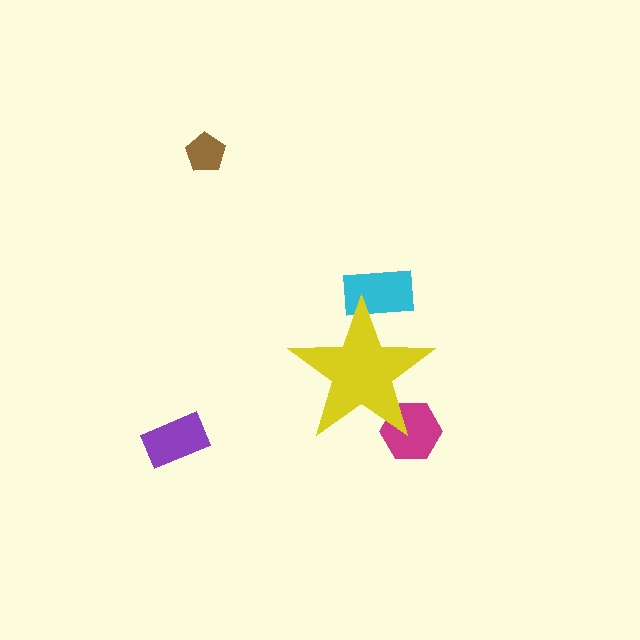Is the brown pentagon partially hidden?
No, the brown pentagon is fully visible.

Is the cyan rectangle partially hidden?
Yes, the cyan rectangle is partially hidden behind the yellow star.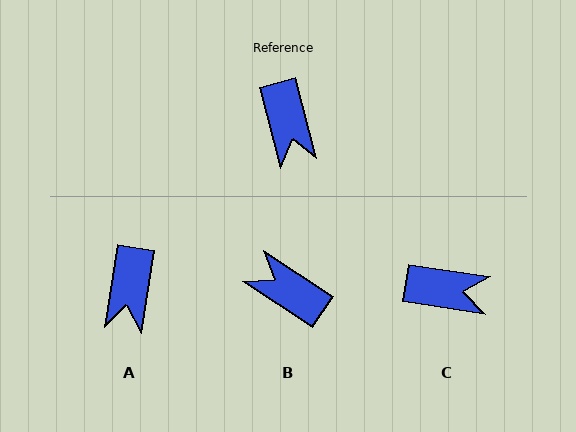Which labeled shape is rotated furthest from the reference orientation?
B, about 138 degrees away.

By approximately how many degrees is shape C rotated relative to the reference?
Approximately 67 degrees counter-clockwise.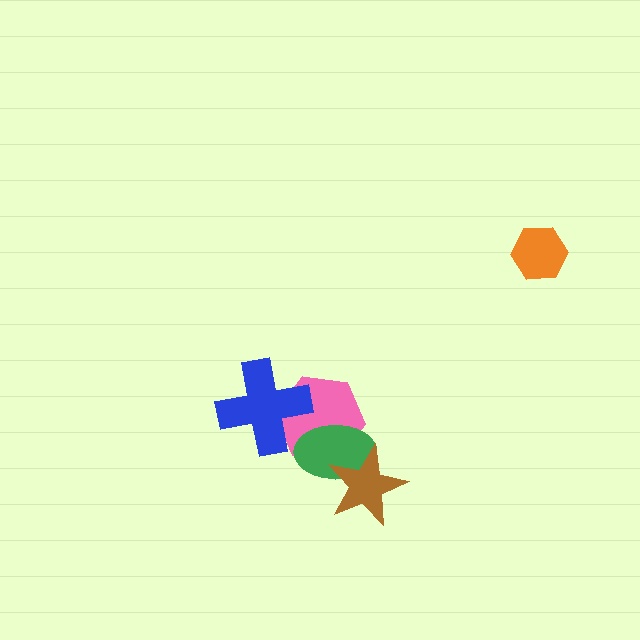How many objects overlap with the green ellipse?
2 objects overlap with the green ellipse.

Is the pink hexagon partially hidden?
Yes, it is partially covered by another shape.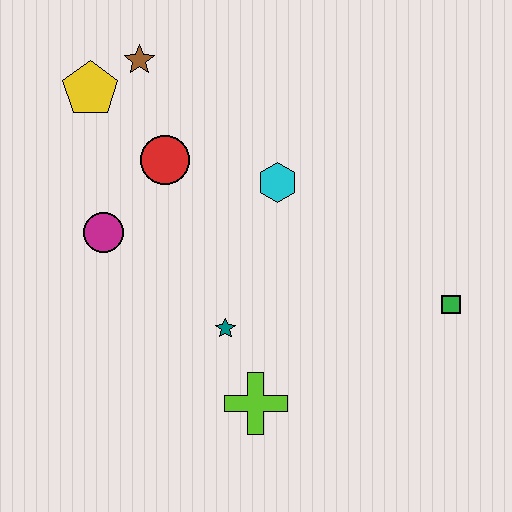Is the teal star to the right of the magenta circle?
Yes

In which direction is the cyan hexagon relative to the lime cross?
The cyan hexagon is above the lime cross.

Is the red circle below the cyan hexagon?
No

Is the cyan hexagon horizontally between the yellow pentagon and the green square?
Yes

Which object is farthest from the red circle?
The green square is farthest from the red circle.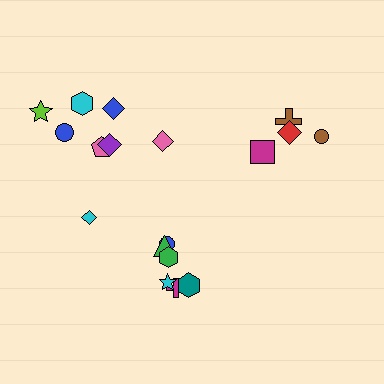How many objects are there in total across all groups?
There are 19 objects.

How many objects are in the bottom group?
There are 6 objects.